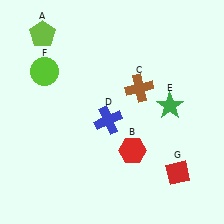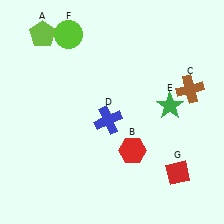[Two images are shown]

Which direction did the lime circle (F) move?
The lime circle (F) moved up.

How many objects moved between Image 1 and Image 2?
2 objects moved between the two images.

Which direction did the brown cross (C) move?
The brown cross (C) moved right.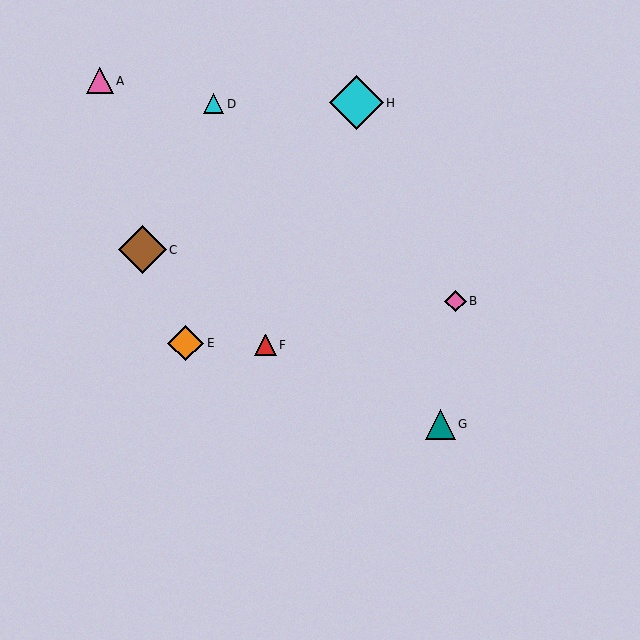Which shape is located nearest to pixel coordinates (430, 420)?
The teal triangle (labeled G) at (440, 424) is nearest to that location.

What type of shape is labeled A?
Shape A is a pink triangle.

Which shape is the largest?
The cyan diamond (labeled H) is the largest.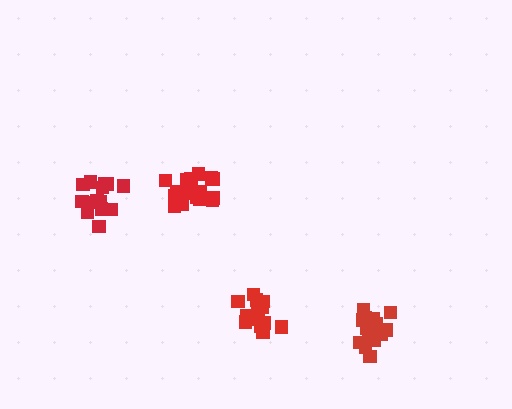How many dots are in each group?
Group 1: 14 dots, Group 2: 14 dots, Group 3: 15 dots, Group 4: 17 dots (60 total).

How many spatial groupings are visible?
There are 4 spatial groupings.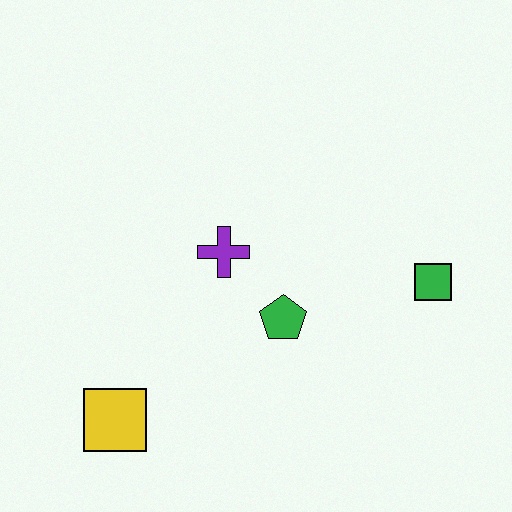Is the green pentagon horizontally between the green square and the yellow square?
Yes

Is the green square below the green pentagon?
No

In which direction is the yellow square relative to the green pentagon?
The yellow square is to the left of the green pentagon.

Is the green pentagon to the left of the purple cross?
No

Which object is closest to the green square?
The green pentagon is closest to the green square.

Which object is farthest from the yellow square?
The green square is farthest from the yellow square.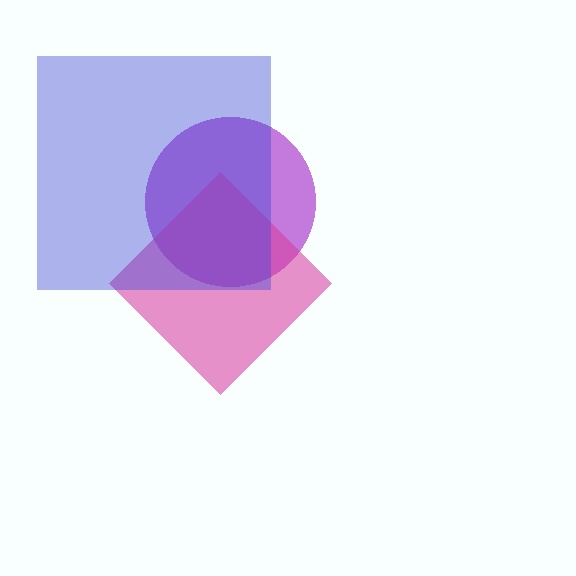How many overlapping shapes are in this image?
There are 3 overlapping shapes in the image.